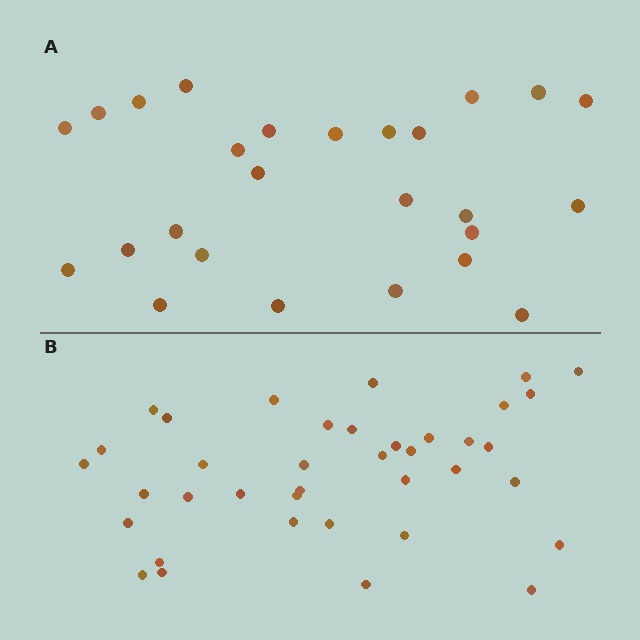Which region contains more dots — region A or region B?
Region B (the bottom region) has more dots.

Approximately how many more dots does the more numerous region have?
Region B has roughly 12 or so more dots than region A.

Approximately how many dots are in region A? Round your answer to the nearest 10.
About 30 dots. (The exact count is 26, which rounds to 30.)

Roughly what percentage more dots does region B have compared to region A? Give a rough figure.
About 45% more.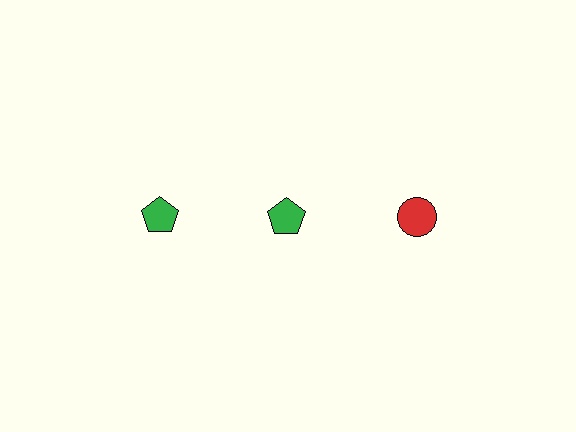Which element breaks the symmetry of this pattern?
The red circle in the top row, center column breaks the symmetry. All other shapes are green pentagons.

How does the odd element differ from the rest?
It differs in both color (red instead of green) and shape (circle instead of pentagon).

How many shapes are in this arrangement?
There are 3 shapes arranged in a grid pattern.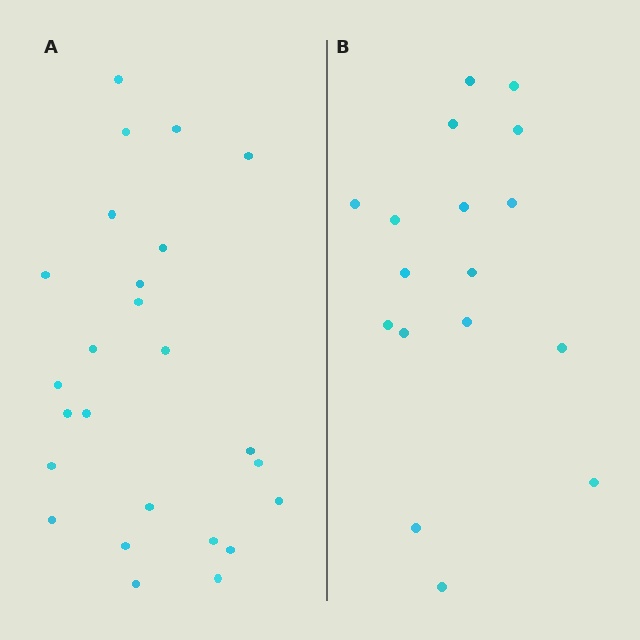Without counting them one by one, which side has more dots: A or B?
Region A (the left region) has more dots.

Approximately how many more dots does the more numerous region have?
Region A has roughly 8 or so more dots than region B.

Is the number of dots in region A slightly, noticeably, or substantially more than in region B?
Region A has substantially more. The ratio is roughly 1.5 to 1.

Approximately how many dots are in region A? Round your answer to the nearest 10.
About 20 dots. (The exact count is 25, which rounds to 20.)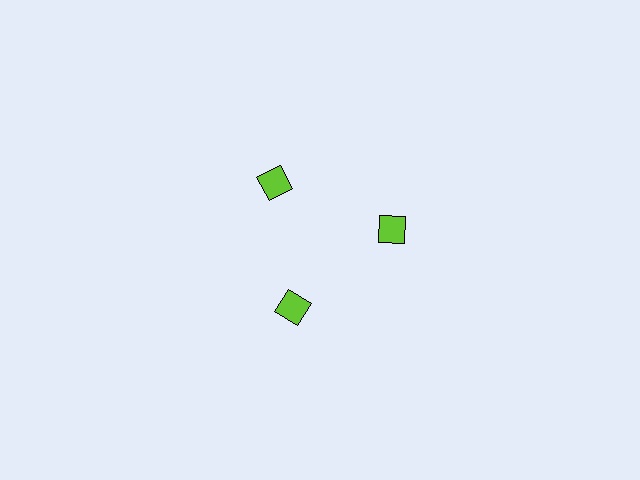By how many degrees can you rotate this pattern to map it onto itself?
The pattern maps onto itself every 120 degrees of rotation.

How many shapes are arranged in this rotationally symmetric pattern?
There are 3 shapes, arranged in 3 groups of 1.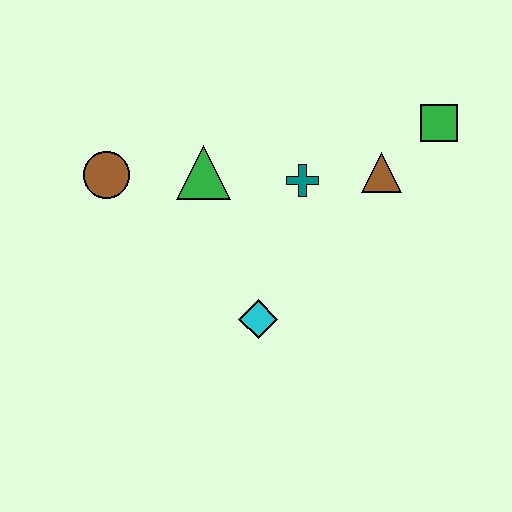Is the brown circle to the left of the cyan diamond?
Yes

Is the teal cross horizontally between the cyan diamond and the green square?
Yes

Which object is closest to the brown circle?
The green triangle is closest to the brown circle.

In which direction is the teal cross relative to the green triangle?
The teal cross is to the right of the green triangle.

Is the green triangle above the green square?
No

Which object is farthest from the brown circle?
The green square is farthest from the brown circle.